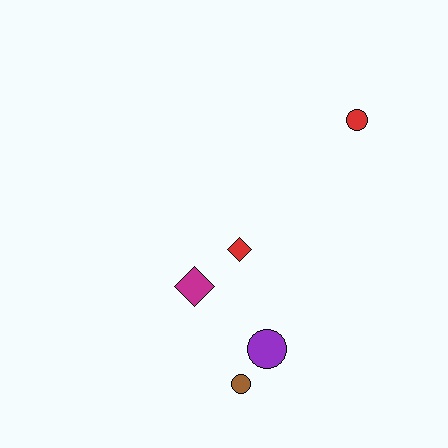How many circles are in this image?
There are 3 circles.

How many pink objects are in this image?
There are no pink objects.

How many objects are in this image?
There are 5 objects.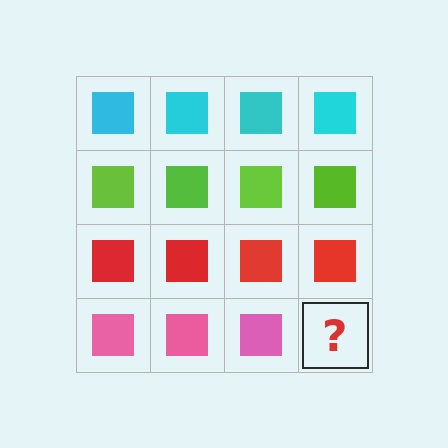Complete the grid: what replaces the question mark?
The question mark should be replaced with a pink square.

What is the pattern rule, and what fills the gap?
The rule is that each row has a consistent color. The gap should be filled with a pink square.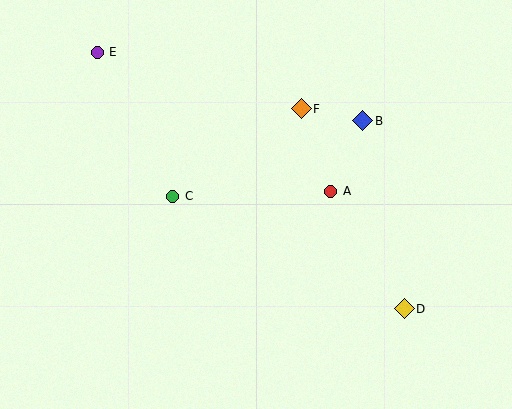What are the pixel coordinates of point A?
Point A is at (331, 191).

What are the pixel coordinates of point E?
Point E is at (97, 52).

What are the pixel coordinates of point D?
Point D is at (404, 309).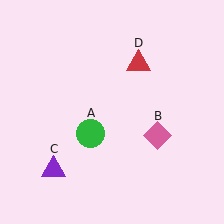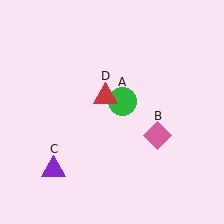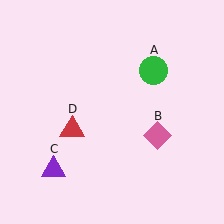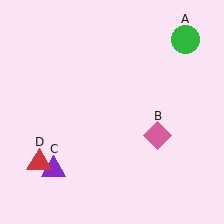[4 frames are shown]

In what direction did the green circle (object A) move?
The green circle (object A) moved up and to the right.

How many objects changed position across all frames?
2 objects changed position: green circle (object A), red triangle (object D).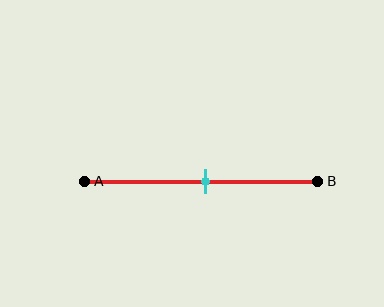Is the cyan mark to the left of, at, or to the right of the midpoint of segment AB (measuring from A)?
The cyan mark is approximately at the midpoint of segment AB.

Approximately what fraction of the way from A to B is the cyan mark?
The cyan mark is approximately 50% of the way from A to B.